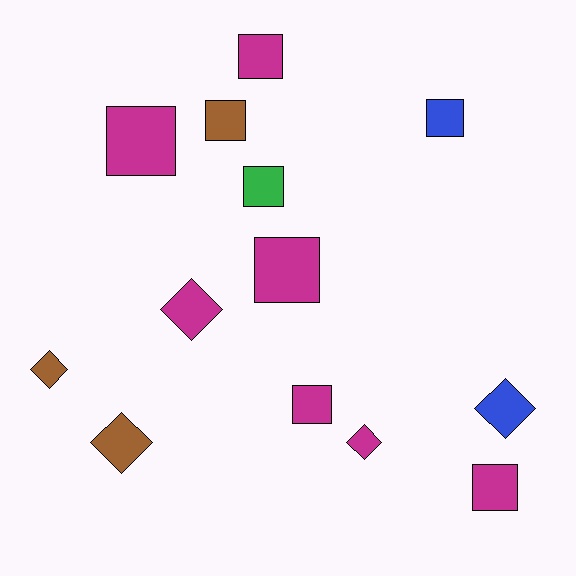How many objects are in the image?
There are 13 objects.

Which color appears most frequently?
Magenta, with 7 objects.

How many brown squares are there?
There is 1 brown square.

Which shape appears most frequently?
Square, with 8 objects.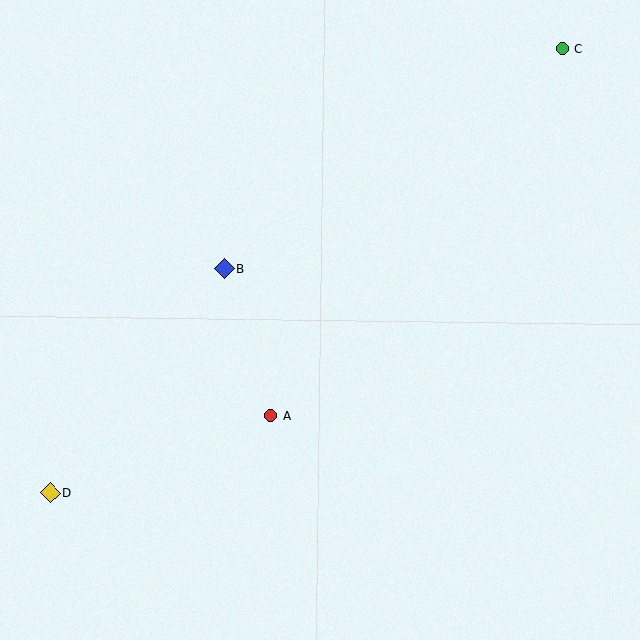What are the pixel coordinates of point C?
Point C is at (562, 49).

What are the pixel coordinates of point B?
Point B is at (224, 268).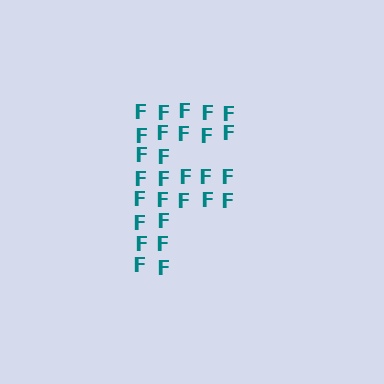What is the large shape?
The large shape is the letter F.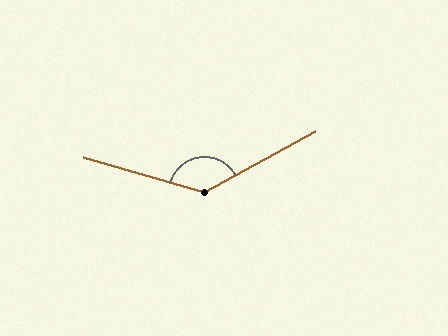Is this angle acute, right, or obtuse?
It is obtuse.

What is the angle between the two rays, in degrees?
Approximately 135 degrees.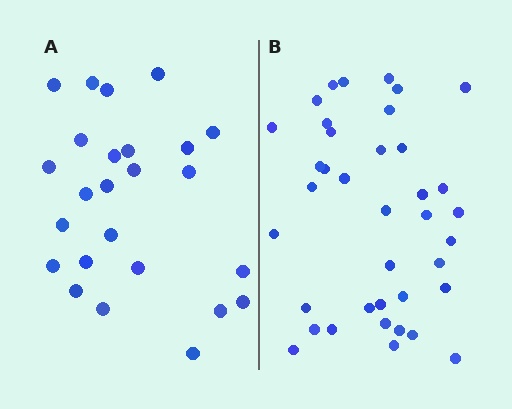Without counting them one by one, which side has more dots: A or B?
Region B (the right region) has more dots.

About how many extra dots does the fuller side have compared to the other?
Region B has approximately 15 more dots than region A.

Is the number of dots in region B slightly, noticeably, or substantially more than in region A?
Region B has substantially more. The ratio is roughly 1.5 to 1.